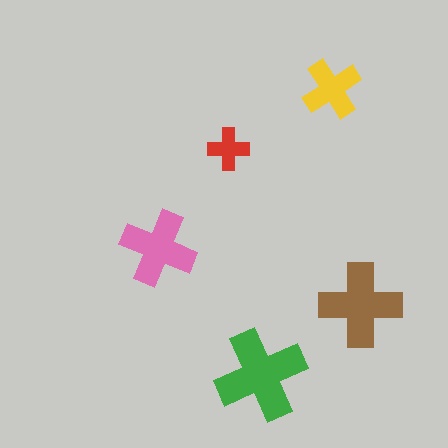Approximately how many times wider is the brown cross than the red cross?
About 2 times wider.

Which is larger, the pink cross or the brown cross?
The brown one.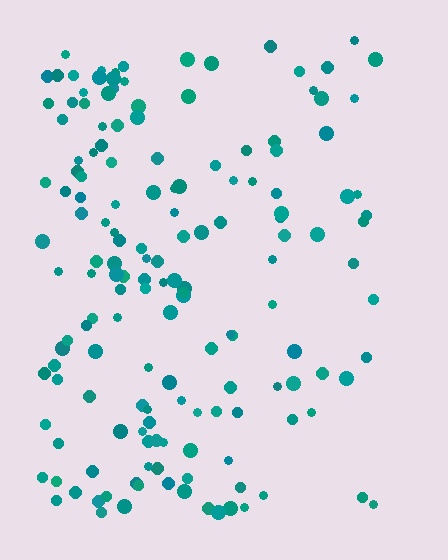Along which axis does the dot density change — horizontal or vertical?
Horizontal.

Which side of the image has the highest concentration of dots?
The left.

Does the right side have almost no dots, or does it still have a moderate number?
Still a moderate number, just noticeably fewer than the left.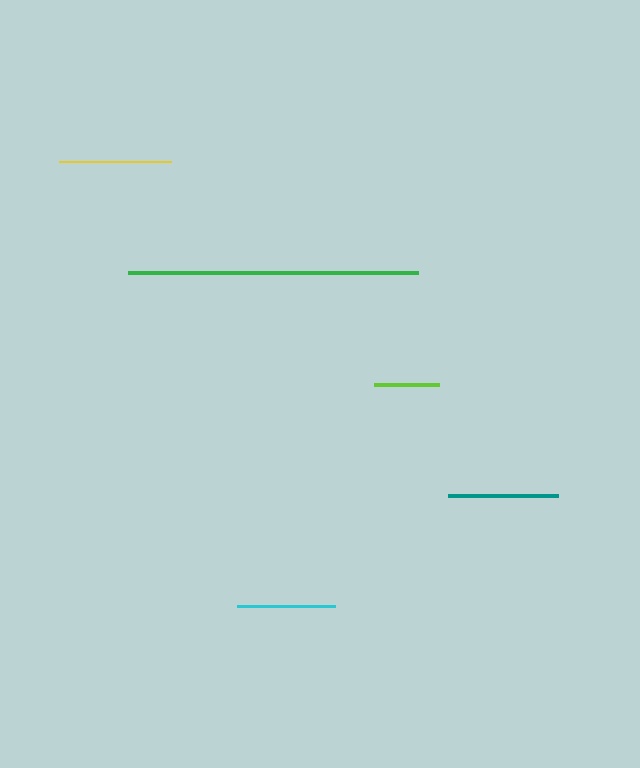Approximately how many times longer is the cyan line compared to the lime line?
The cyan line is approximately 1.5 times the length of the lime line.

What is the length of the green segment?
The green segment is approximately 290 pixels long.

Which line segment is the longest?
The green line is the longest at approximately 290 pixels.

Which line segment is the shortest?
The lime line is the shortest at approximately 65 pixels.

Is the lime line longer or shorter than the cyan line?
The cyan line is longer than the lime line.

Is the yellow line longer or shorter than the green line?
The green line is longer than the yellow line.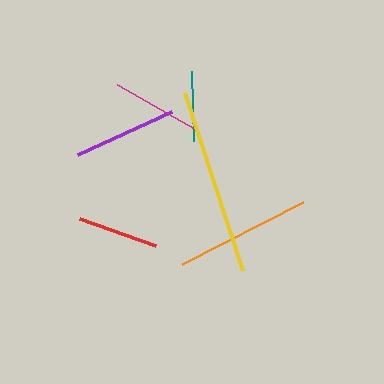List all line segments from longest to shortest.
From longest to shortest: yellow, orange, purple, magenta, red, teal.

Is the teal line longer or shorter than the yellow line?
The yellow line is longer than the teal line.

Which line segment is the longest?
The yellow line is the longest at approximately 187 pixels.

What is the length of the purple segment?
The purple segment is approximately 103 pixels long.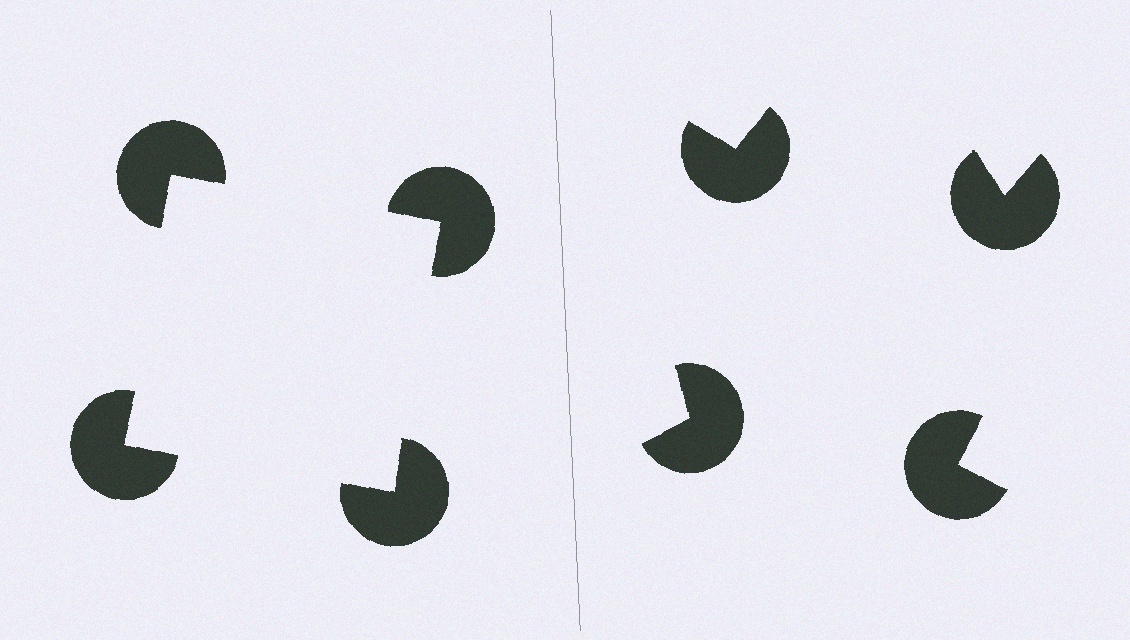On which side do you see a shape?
An illusory square appears on the left side. On the right side the wedge cuts are rotated, so no coherent shape forms.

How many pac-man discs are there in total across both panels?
8 — 4 on each side.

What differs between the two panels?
The pac-man discs are positioned identically on both sides; only the wedge orientations differ. On the left they align to a square; on the right they are misaligned.